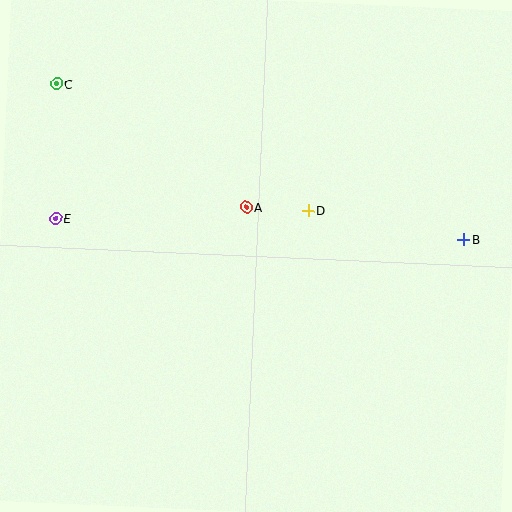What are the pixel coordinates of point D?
Point D is at (308, 210).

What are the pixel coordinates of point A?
Point A is at (246, 207).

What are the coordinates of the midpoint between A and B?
The midpoint between A and B is at (355, 223).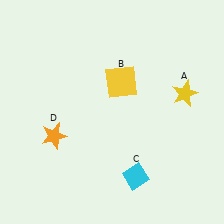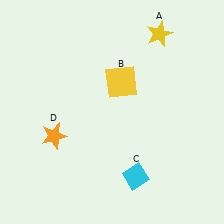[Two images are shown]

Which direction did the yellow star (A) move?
The yellow star (A) moved up.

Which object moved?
The yellow star (A) moved up.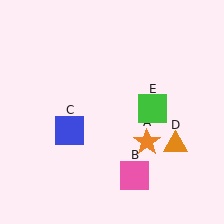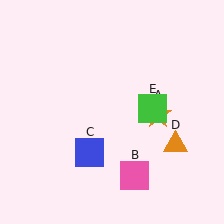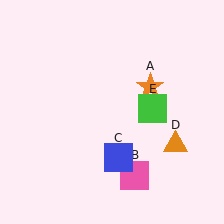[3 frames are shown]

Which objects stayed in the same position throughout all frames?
Pink square (object B) and orange triangle (object D) and green square (object E) remained stationary.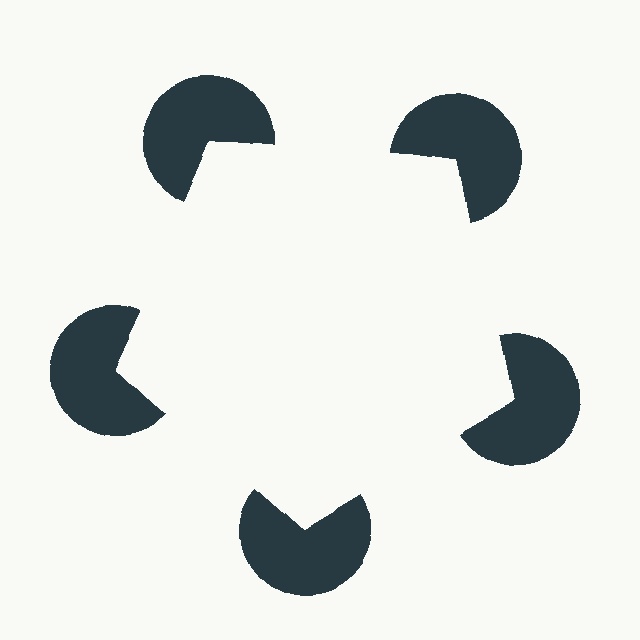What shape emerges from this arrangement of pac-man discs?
An illusory pentagon — its edges are inferred from the aligned wedge cuts in the pac-man discs, not physically drawn.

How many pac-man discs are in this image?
There are 5 — one at each vertex of the illusory pentagon.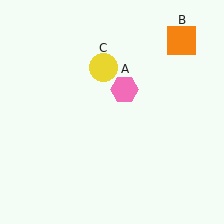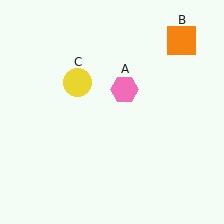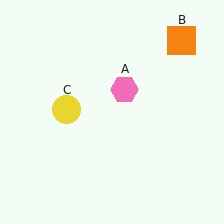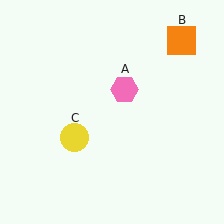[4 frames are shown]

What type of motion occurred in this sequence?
The yellow circle (object C) rotated counterclockwise around the center of the scene.